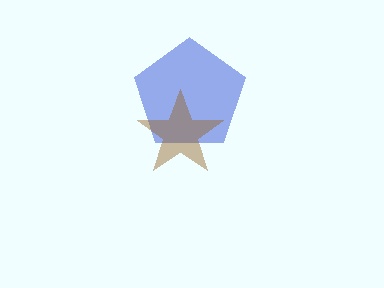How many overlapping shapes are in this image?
There are 2 overlapping shapes in the image.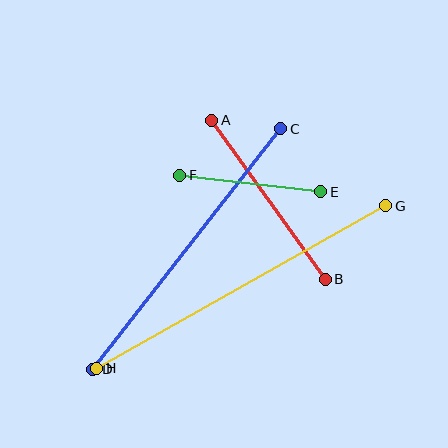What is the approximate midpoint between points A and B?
The midpoint is at approximately (268, 200) pixels.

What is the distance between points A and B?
The distance is approximately 195 pixels.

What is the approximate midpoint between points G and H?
The midpoint is at approximately (241, 287) pixels.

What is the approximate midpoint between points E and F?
The midpoint is at approximately (250, 184) pixels.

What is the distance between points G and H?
The distance is approximately 332 pixels.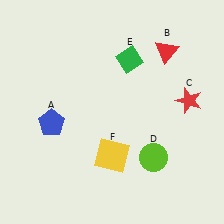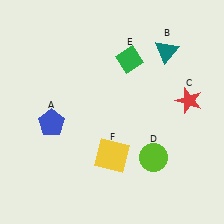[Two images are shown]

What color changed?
The triangle (B) changed from red in Image 1 to teal in Image 2.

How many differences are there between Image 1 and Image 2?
There is 1 difference between the two images.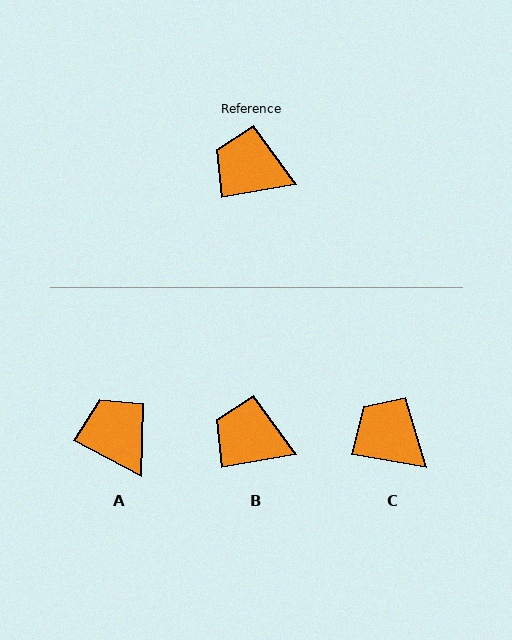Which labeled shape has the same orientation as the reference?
B.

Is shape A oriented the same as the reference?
No, it is off by about 38 degrees.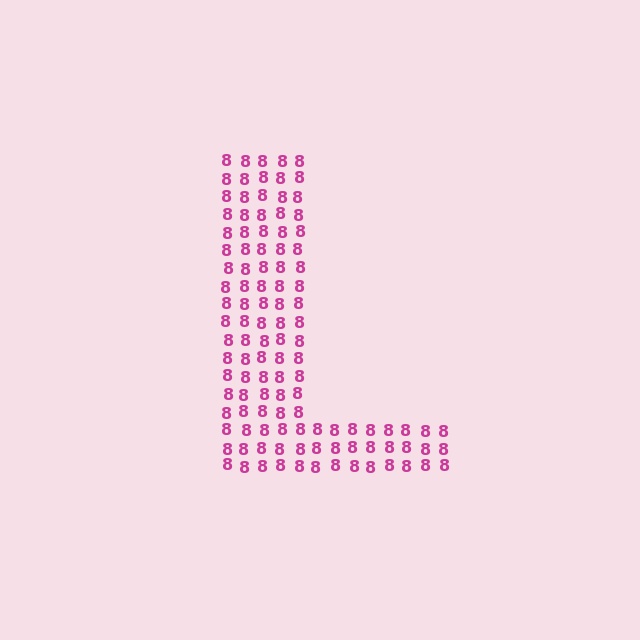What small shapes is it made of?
It is made of small digit 8's.